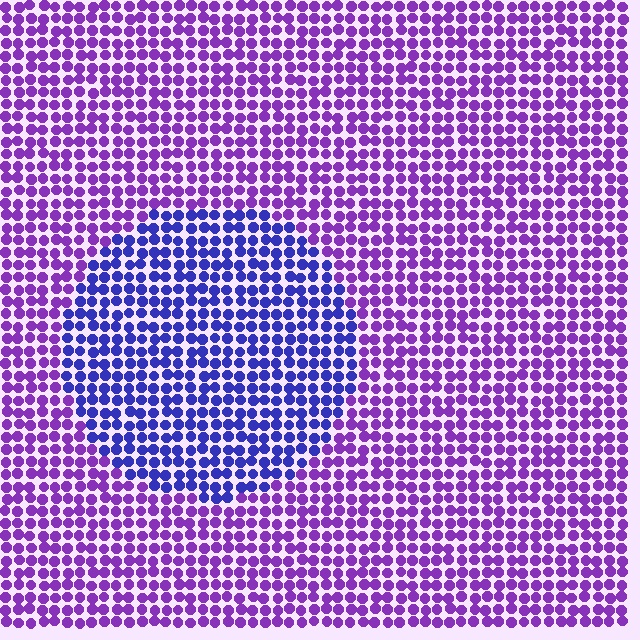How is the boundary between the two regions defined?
The boundary is defined purely by a slight shift in hue (about 38 degrees). Spacing, size, and orientation are identical on both sides.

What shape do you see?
I see a circle.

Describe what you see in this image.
The image is filled with small purple elements in a uniform arrangement. A circle-shaped region is visible where the elements are tinted to a slightly different hue, forming a subtle color boundary.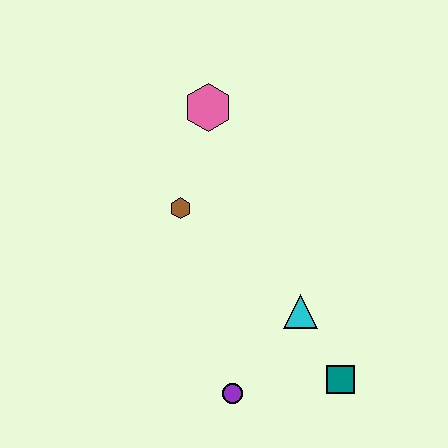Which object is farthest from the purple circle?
The pink hexagon is farthest from the purple circle.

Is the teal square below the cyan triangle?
Yes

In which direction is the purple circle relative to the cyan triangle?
The purple circle is below the cyan triangle.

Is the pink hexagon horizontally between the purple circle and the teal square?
No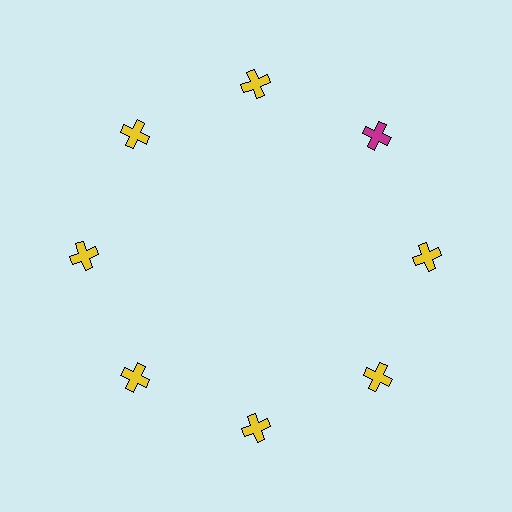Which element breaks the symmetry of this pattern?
The magenta cross at roughly the 2 o'clock position breaks the symmetry. All other shapes are yellow crosses.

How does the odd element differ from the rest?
It has a different color: magenta instead of yellow.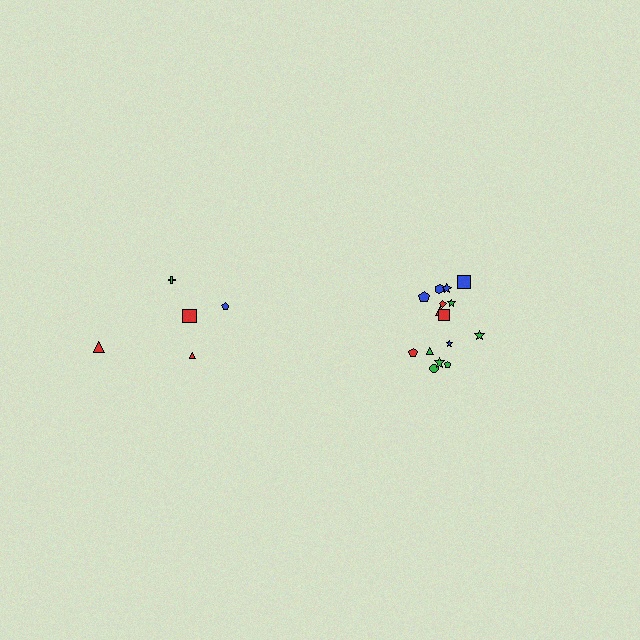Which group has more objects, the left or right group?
The right group.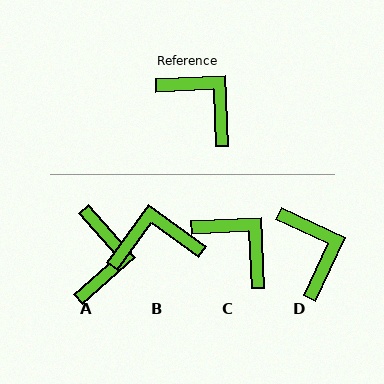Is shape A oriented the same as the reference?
No, it is off by about 51 degrees.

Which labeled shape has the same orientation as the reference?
C.